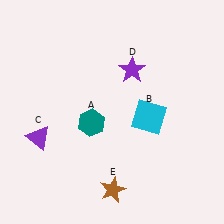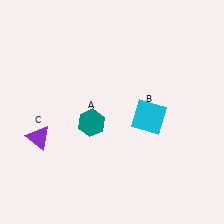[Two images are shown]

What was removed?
The brown star (E), the purple star (D) were removed in Image 2.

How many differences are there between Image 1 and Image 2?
There are 2 differences between the two images.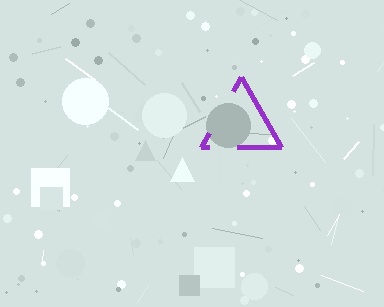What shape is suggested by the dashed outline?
The dashed outline suggests a triangle.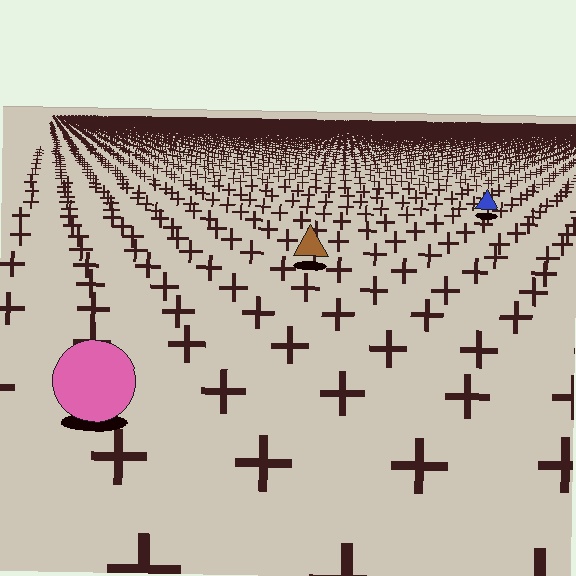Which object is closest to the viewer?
The pink circle is closest. The texture marks near it are larger and more spread out.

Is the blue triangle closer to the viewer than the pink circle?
No. The pink circle is closer — you can tell from the texture gradient: the ground texture is coarser near it.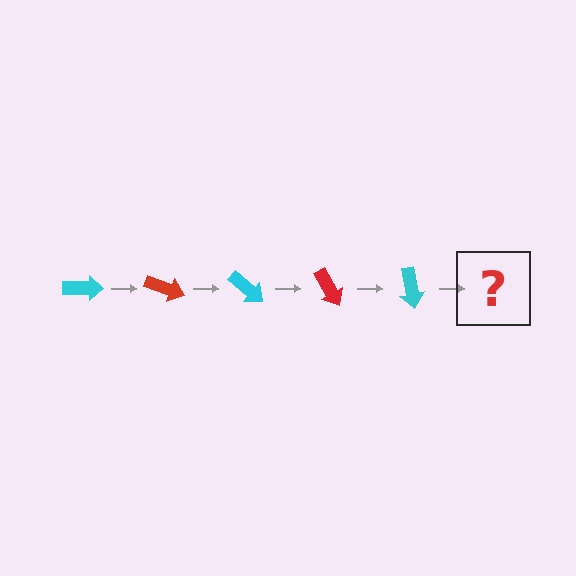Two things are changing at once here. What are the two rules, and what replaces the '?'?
The two rules are that it rotates 20 degrees each step and the color cycles through cyan and red. The '?' should be a red arrow, rotated 100 degrees from the start.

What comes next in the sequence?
The next element should be a red arrow, rotated 100 degrees from the start.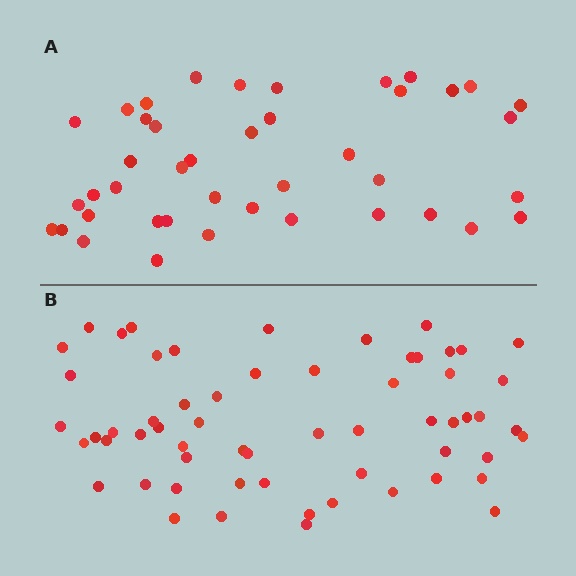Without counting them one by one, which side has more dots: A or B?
Region B (the bottom region) has more dots.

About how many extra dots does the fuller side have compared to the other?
Region B has approximately 20 more dots than region A.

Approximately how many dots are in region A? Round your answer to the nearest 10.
About 40 dots. (The exact count is 42, which rounds to 40.)